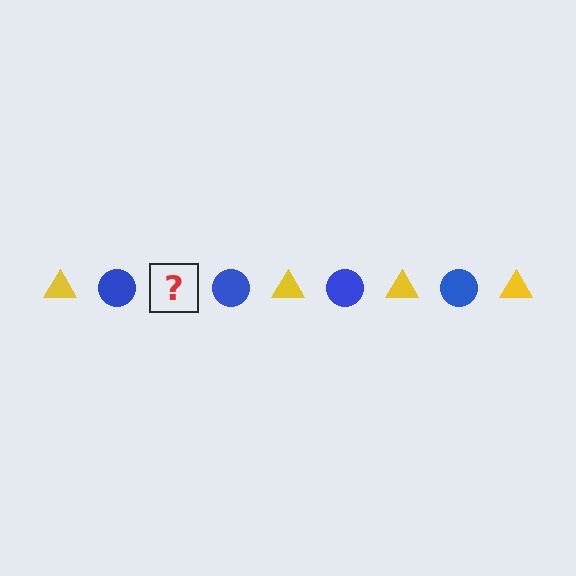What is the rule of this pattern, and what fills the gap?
The rule is that the pattern alternates between yellow triangle and blue circle. The gap should be filled with a yellow triangle.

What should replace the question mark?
The question mark should be replaced with a yellow triangle.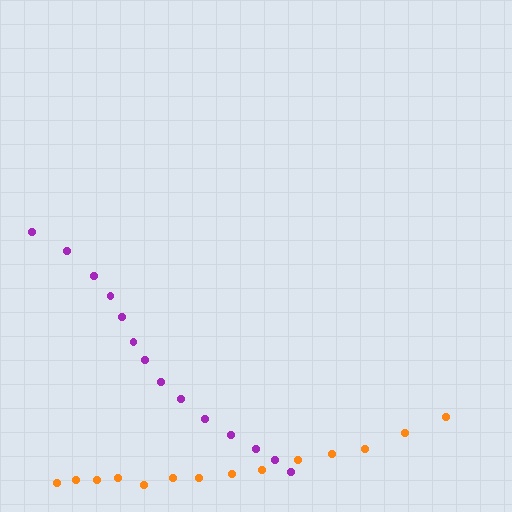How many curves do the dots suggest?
There are 2 distinct paths.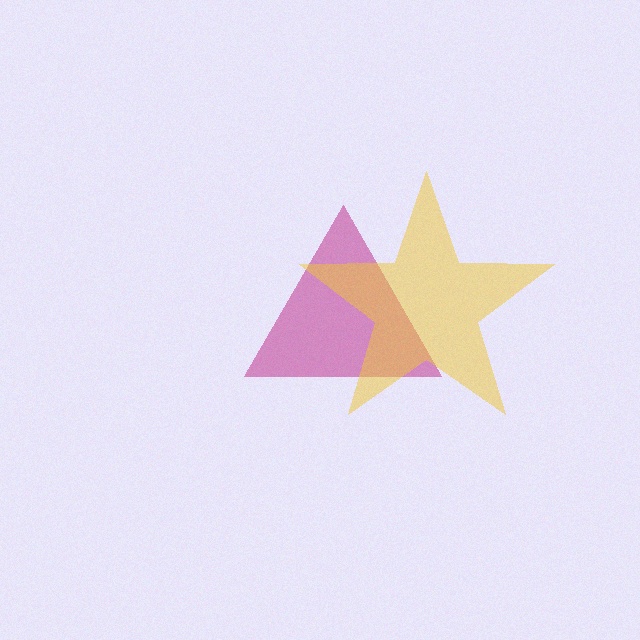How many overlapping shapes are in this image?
There are 2 overlapping shapes in the image.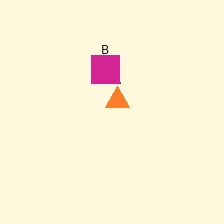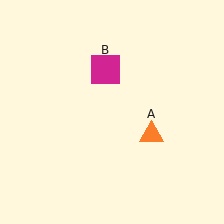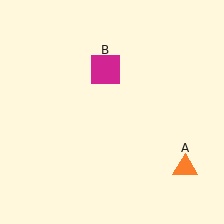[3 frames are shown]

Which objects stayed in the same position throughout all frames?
Magenta square (object B) remained stationary.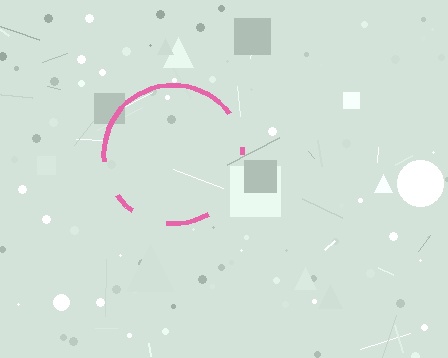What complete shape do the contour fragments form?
The contour fragments form a circle.